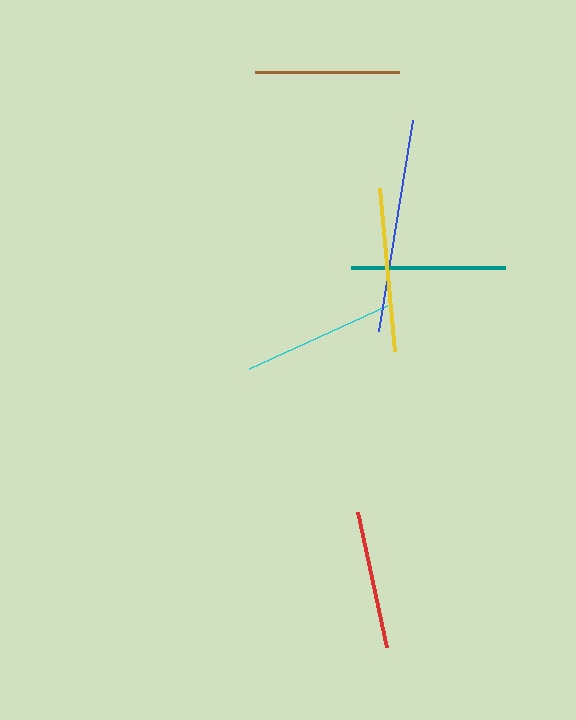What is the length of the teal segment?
The teal segment is approximately 154 pixels long.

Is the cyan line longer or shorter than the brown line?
The cyan line is longer than the brown line.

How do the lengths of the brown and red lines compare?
The brown and red lines are approximately the same length.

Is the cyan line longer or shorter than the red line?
The cyan line is longer than the red line.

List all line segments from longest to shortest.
From longest to shortest: blue, yellow, teal, cyan, brown, red.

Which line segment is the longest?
The blue line is the longest at approximately 214 pixels.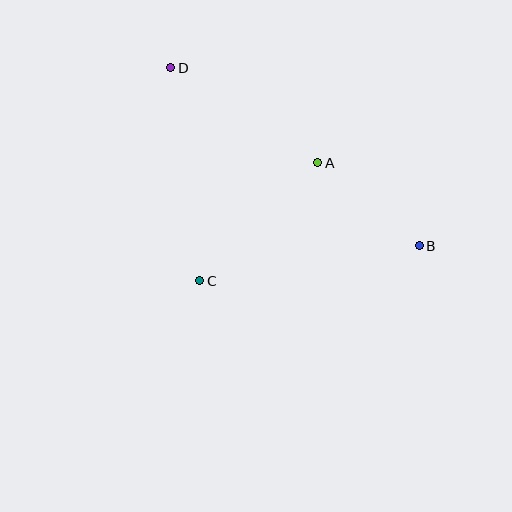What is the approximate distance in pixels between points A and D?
The distance between A and D is approximately 175 pixels.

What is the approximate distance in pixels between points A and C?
The distance between A and C is approximately 167 pixels.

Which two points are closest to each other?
Points A and B are closest to each other.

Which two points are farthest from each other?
Points B and D are farthest from each other.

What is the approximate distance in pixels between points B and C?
The distance between B and C is approximately 223 pixels.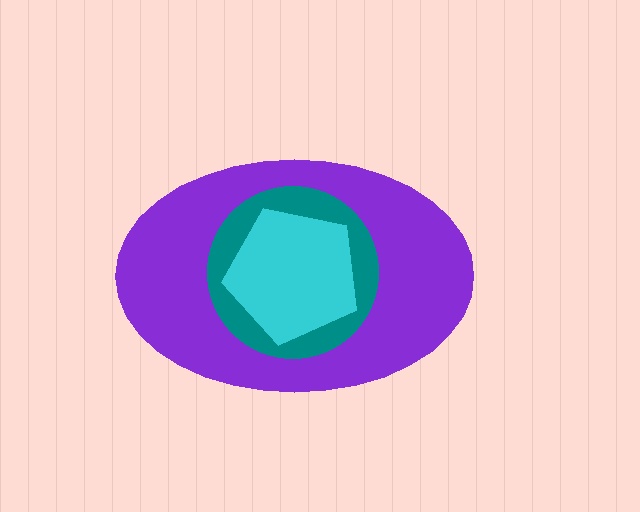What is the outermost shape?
The purple ellipse.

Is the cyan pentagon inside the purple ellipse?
Yes.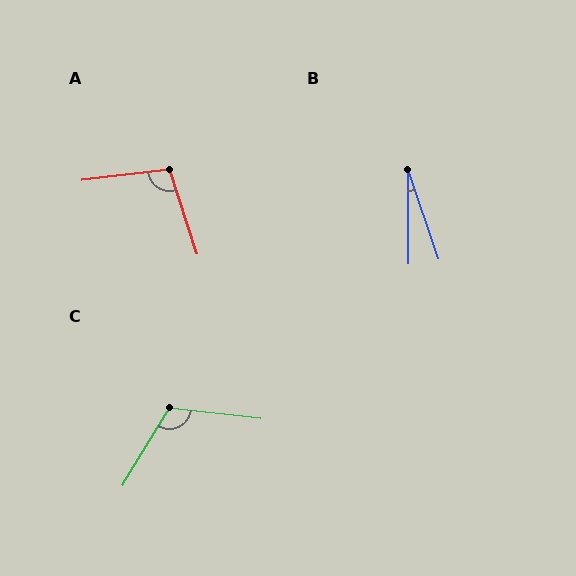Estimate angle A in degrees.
Approximately 101 degrees.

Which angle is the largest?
C, at approximately 115 degrees.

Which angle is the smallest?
B, at approximately 19 degrees.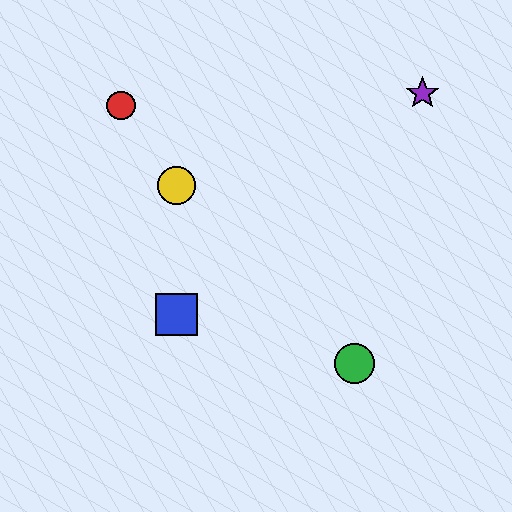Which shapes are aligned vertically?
The blue square, the yellow circle are aligned vertically.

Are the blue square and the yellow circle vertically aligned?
Yes, both are at x≈176.